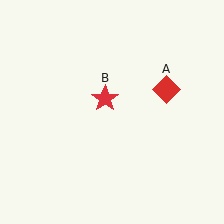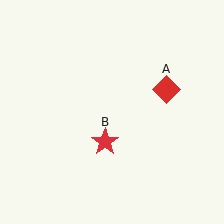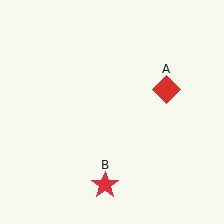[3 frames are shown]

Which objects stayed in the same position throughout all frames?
Red diamond (object A) remained stationary.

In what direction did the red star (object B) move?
The red star (object B) moved down.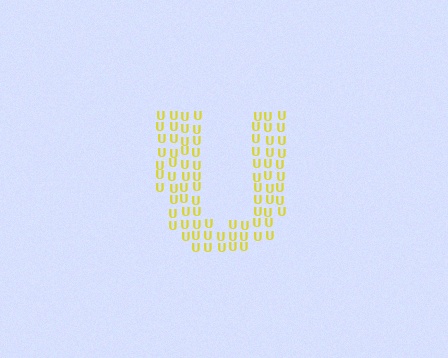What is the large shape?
The large shape is the letter U.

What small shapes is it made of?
It is made of small letter U's.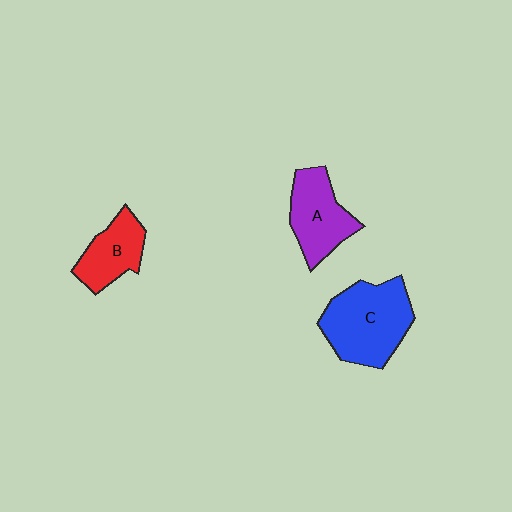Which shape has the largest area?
Shape C (blue).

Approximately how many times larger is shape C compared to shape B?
Approximately 1.7 times.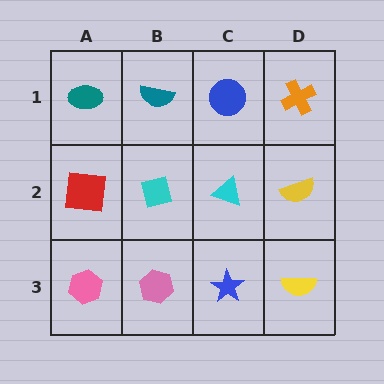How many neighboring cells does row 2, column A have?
3.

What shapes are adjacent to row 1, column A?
A red square (row 2, column A), a teal semicircle (row 1, column B).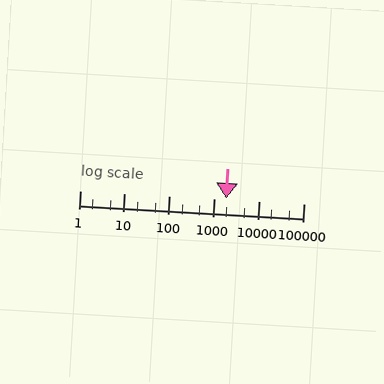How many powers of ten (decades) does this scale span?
The scale spans 5 decades, from 1 to 100000.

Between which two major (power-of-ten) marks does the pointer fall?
The pointer is between 1000 and 10000.